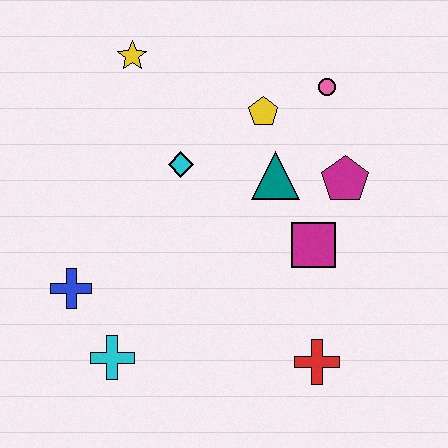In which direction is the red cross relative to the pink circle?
The red cross is below the pink circle.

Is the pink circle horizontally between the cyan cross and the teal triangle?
No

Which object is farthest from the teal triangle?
The cyan cross is farthest from the teal triangle.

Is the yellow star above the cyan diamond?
Yes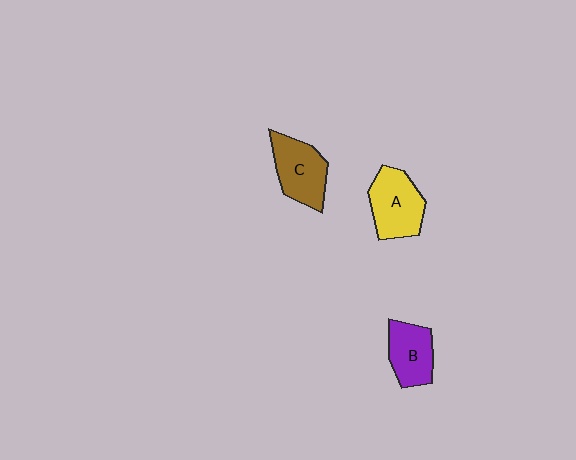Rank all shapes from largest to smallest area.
From largest to smallest: A (yellow), C (brown), B (purple).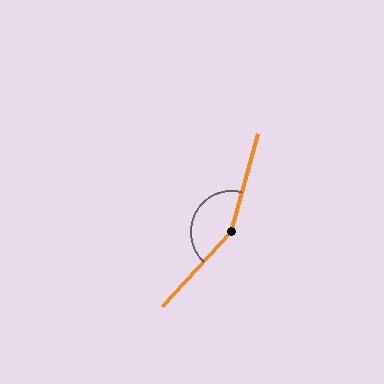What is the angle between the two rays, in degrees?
Approximately 153 degrees.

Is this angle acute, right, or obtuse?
It is obtuse.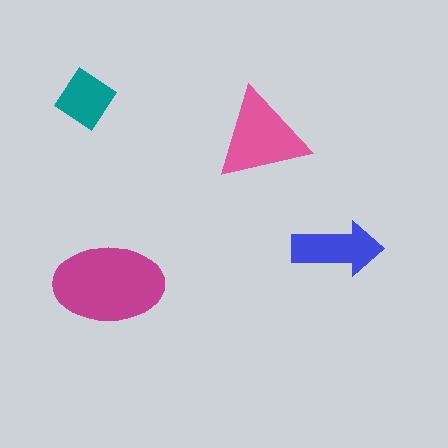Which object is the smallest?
The teal diamond.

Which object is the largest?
The magenta ellipse.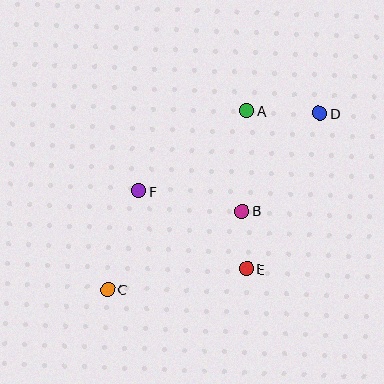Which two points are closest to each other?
Points B and E are closest to each other.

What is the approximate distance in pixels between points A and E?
The distance between A and E is approximately 158 pixels.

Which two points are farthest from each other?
Points C and D are farthest from each other.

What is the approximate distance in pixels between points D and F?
The distance between D and F is approximately 197 pixels.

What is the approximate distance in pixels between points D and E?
The distance between D and E is approximately 172 pixels.